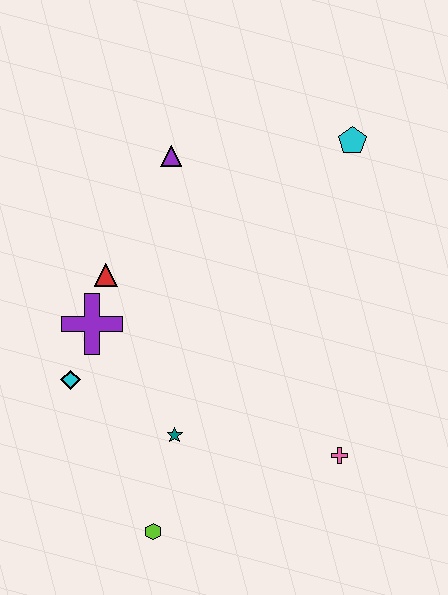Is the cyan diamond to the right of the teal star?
No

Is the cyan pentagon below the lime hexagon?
No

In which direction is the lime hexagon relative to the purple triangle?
The lime hexagon is below the purple triangle.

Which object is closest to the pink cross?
The teal star is closest to the pink cross.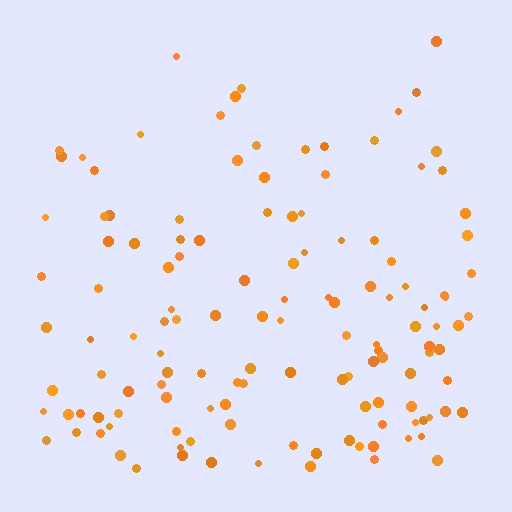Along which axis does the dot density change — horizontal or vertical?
Vertical.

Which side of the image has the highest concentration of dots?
The bottom.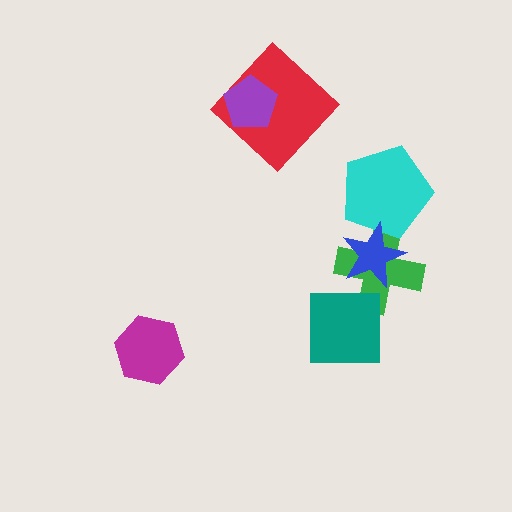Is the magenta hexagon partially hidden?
No, no other shape covers it.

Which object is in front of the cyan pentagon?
The blue star is in front of the cyan pentagon.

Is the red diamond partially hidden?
Yes, it is partially covered by another shape.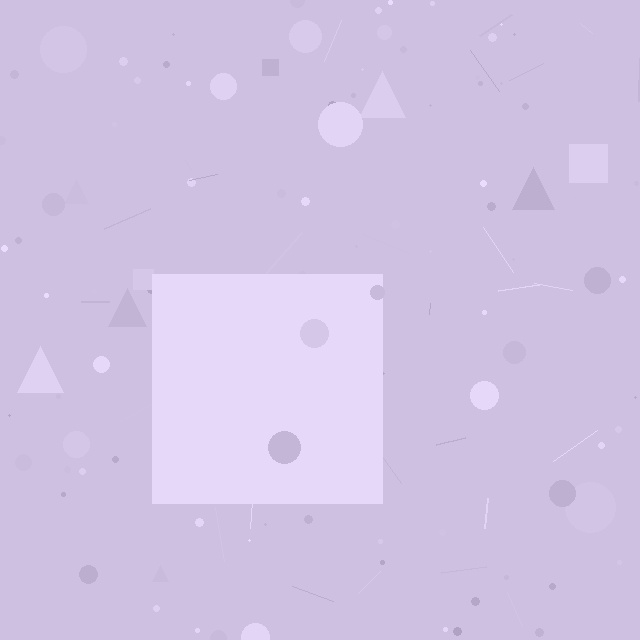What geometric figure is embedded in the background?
A square is embedded in the background.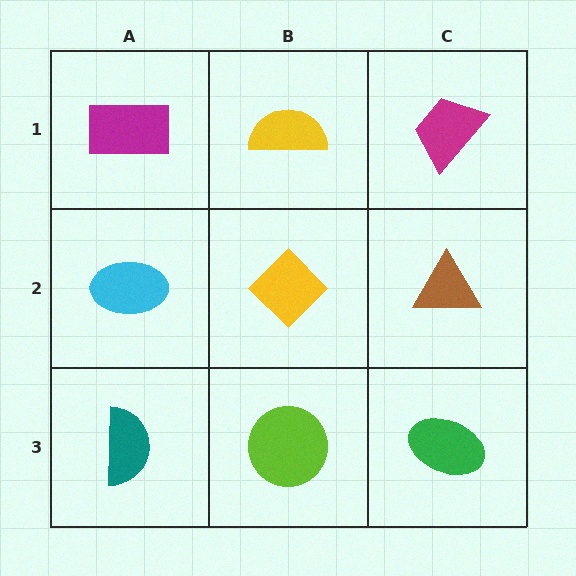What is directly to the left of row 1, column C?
A yellow semicircle.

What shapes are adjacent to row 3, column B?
A yellow diamond (row 2, column B), a teal semicircle (row 3, column A), a green ellipse (row 3, column C).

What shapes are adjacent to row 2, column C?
A magenta trapezoid (row 1, column C), a green ellipse (row 3, column C), a yellow diamond (row 2, column B).